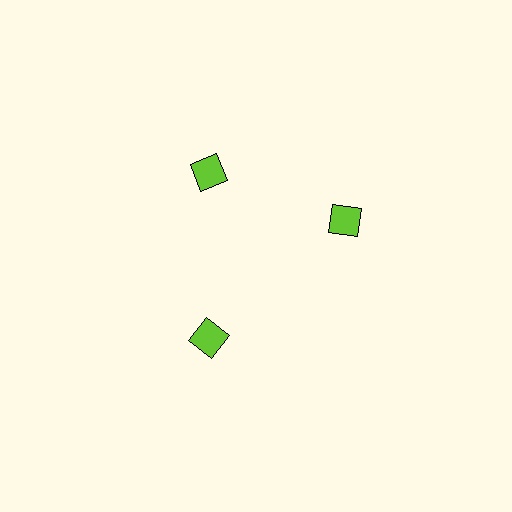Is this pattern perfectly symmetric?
No. The 3 lime squares are arranged in a ring, but one element near the 3 o'clock position is rotated out of alignment along the ring, breaking the 3-fold rotational symmetry.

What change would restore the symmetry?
The symmetry would be restored by rotating it back into even spacing with its neighbors so that all 3 squares sit at equal angles and equal distance from the center.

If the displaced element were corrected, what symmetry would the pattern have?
It would have 3-fold rotational symmetry — the pattern would map onto itself every 120 degrees.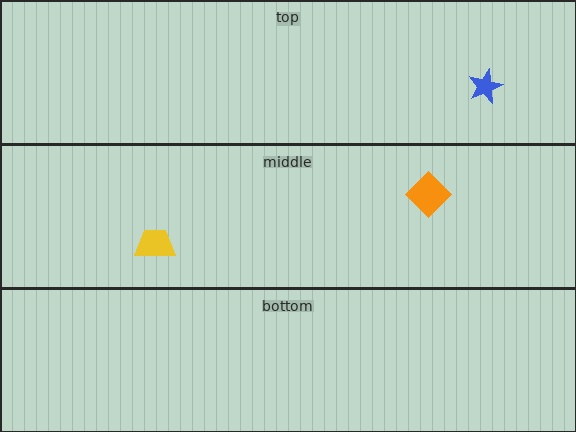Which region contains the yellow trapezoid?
The middle region.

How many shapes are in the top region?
1.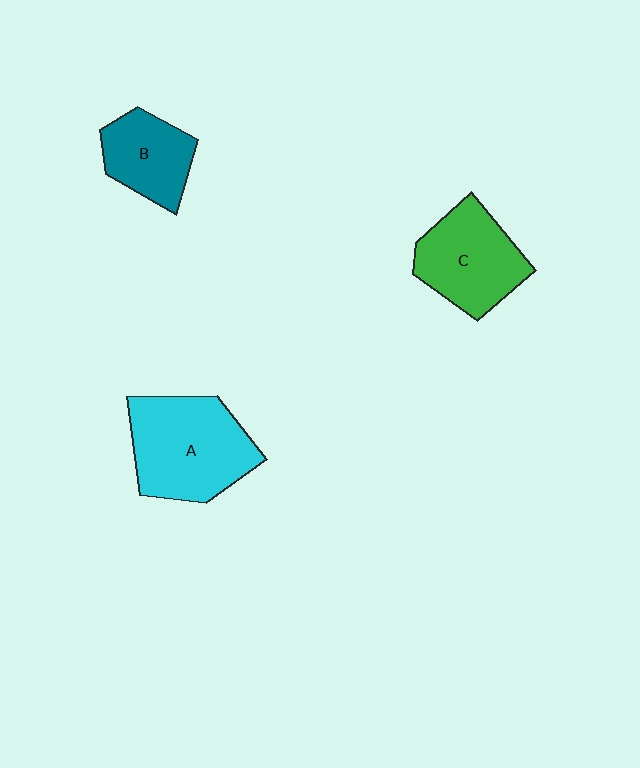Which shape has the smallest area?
Shape B (teal).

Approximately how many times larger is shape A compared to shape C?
Approximately 1.3 times.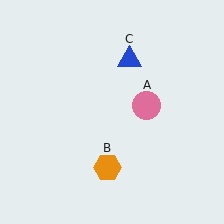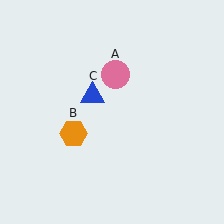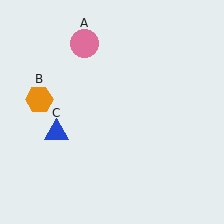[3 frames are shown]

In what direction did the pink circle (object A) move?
The pink circle (object A) moved up and to the left.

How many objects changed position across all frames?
3 objects changed position: pink circle (object A), orange hexagon (object B), blue triangle (object C).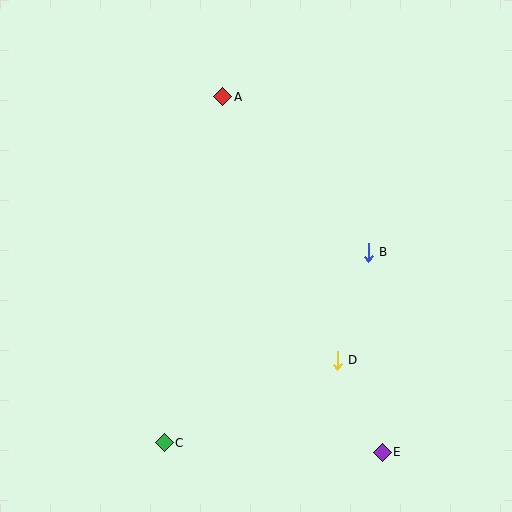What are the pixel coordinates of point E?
Point E is at (382, 452).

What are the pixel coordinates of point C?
Point C is at (164, 443).